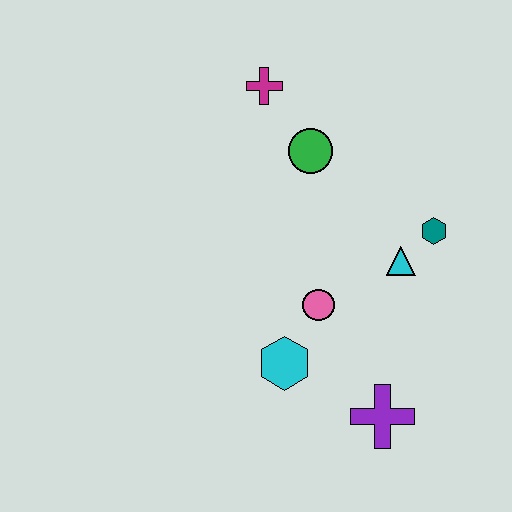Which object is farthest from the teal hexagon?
The magenta cross is farthest from the teal hexagon.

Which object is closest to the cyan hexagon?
The pink circle is closest to the cyan hexagon.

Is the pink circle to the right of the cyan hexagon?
Yes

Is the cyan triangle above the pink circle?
Yes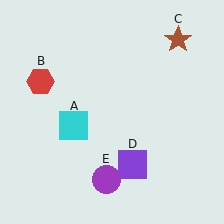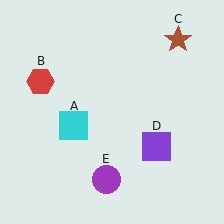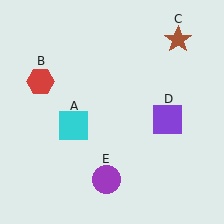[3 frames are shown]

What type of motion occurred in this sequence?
The purple square (object D) rotated counterclockwise around the center of the scene.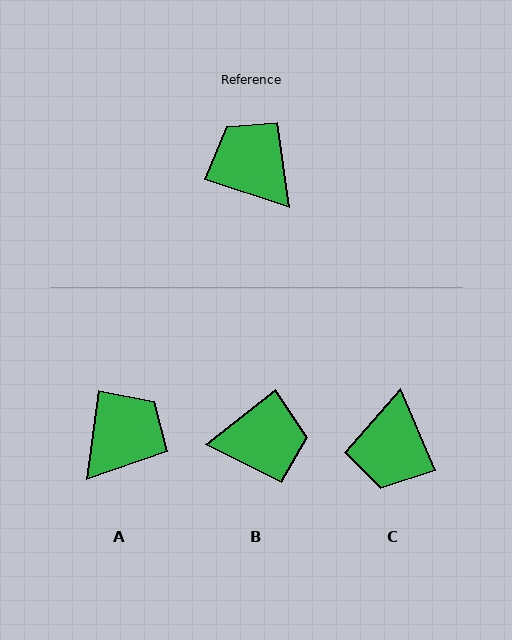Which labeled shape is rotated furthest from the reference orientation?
C, about 131 degrees away.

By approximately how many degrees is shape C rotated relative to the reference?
Approximately 131 degrees counter-clockwise.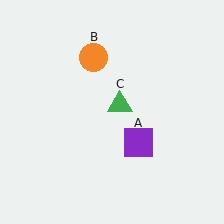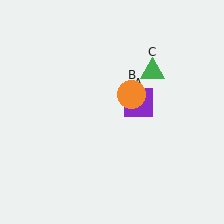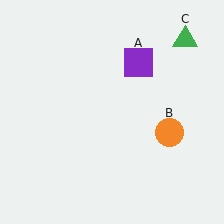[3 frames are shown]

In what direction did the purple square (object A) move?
The purple square (object A) moved up.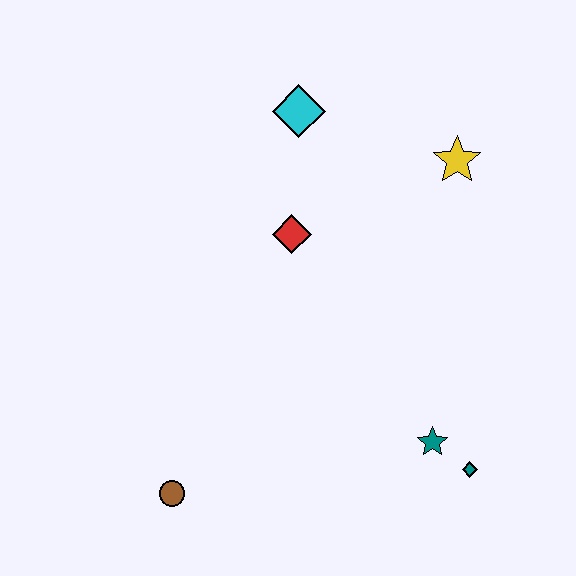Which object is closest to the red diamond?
The cyan diamond is closest to the red diamond.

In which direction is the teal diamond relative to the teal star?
The teal diamond is to the right of the teal star.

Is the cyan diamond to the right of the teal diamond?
No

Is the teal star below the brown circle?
No